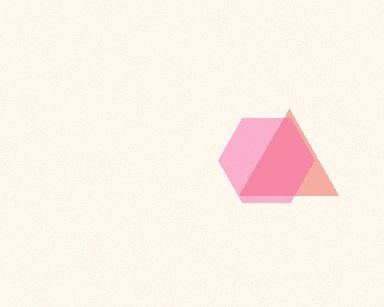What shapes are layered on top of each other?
The layered shapes are: a red triangle, a pink hexagon.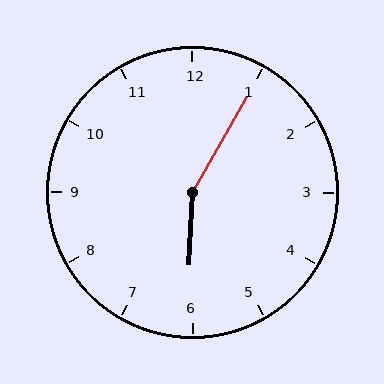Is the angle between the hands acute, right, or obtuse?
It is obtuse.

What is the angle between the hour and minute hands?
Approximately 152 degrees.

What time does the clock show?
6:05.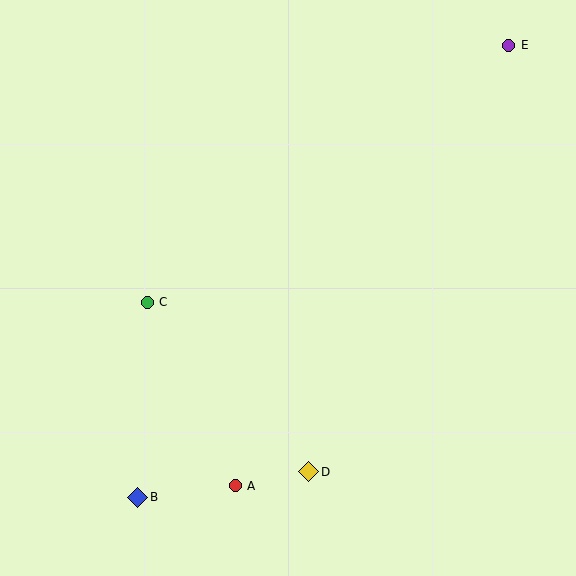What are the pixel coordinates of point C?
Point C is at (147, 302).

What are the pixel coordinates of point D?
Point D is at (309, 472).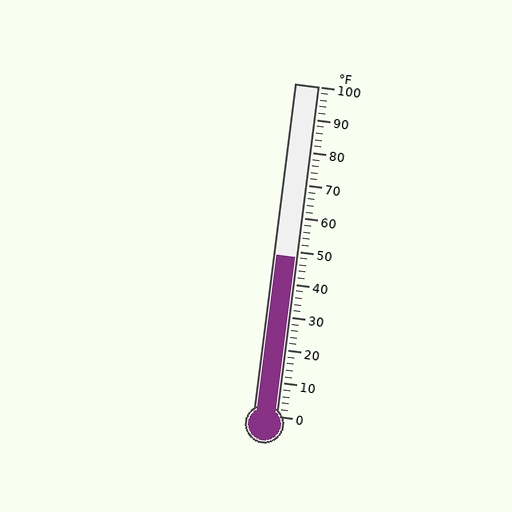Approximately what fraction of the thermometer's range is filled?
The thermometer is filled to approximately 50% of its range.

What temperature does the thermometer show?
The thermometer shows approximately 48°F.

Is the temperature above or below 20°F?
The temperature is above 20°F.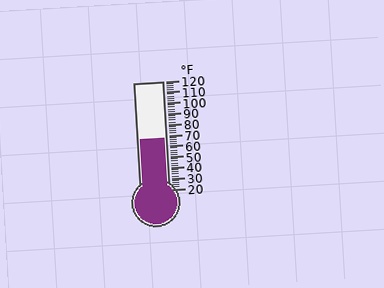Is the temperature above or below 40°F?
The temperature is above 40°F.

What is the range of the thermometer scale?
The thermometer scale ranges from 20°F to 120°F.